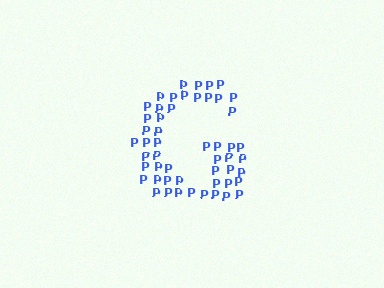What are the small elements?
The small elements are letter P's.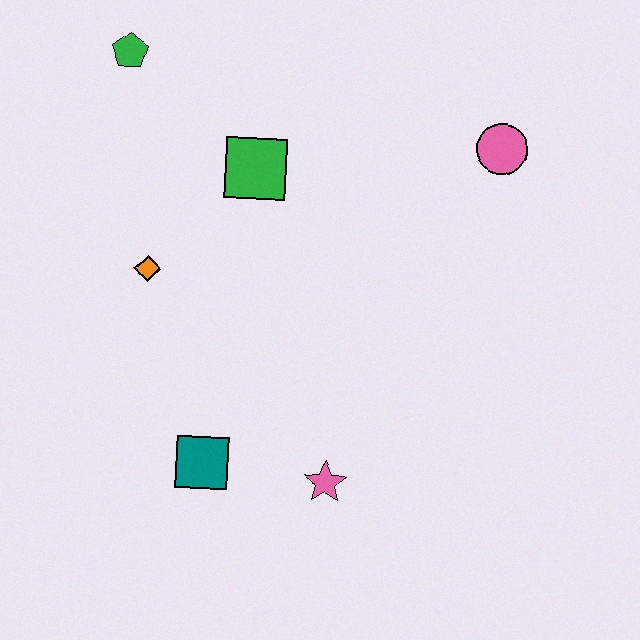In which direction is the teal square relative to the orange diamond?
The teal square is below the orange diamond.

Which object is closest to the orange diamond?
The green square is closest to the orange diamond.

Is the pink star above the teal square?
No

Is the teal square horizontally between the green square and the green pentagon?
Yes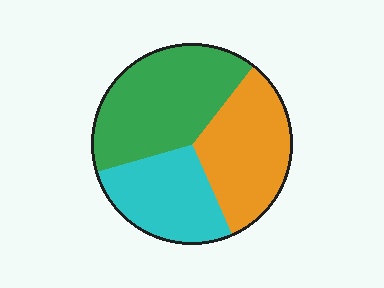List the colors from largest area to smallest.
From largest to smallest: green, orange, cyan.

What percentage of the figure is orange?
Orange takes up about one third (1/3) of the figure.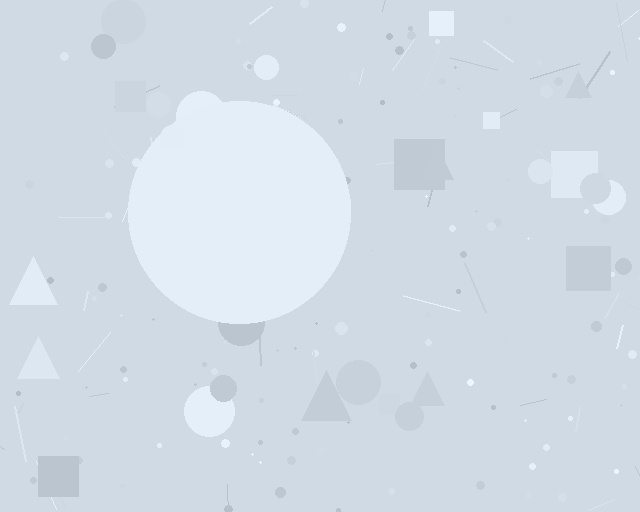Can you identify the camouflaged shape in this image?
The camouflaged shape is a circle.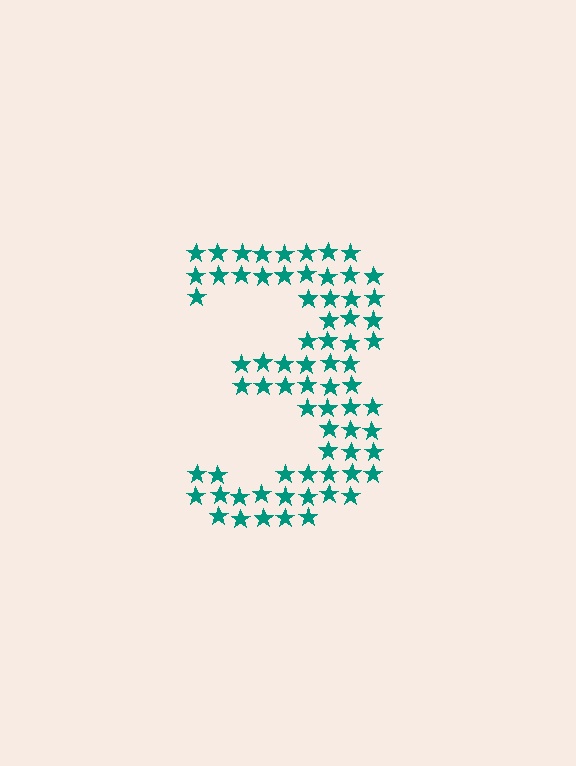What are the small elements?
The small elements are stars.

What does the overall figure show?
The overall figure shows the digit 3.